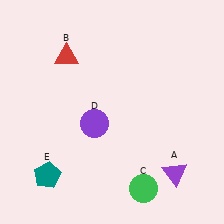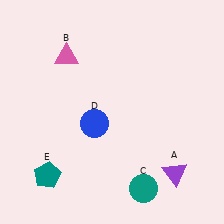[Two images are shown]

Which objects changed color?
B changed from red to pink. C changed from green to teal. D changed from purple to blue.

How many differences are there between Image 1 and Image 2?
There are 3 differences between the two images.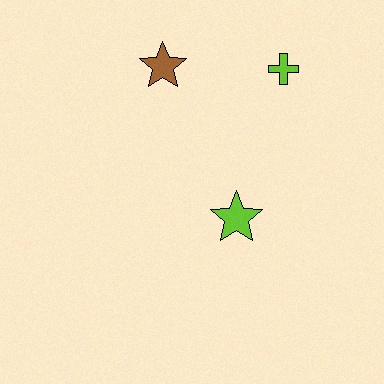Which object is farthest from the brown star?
The lime star is farthest from the brown star.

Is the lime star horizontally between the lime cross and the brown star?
Yes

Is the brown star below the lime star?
No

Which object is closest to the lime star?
The lime cross is closest to the lime star.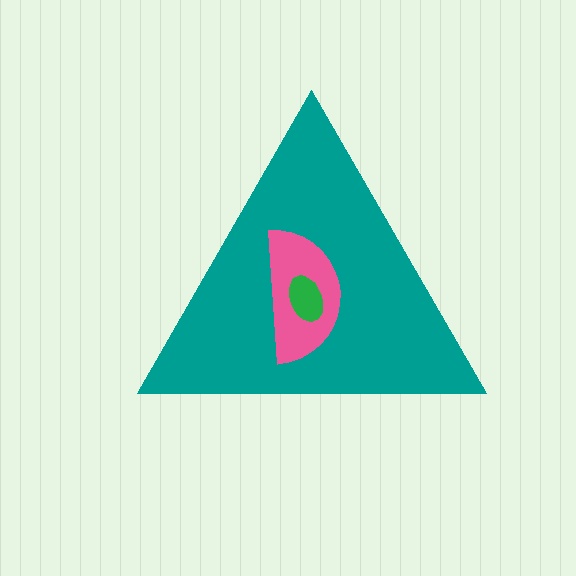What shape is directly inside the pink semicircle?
The green ellipse.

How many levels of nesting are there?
3.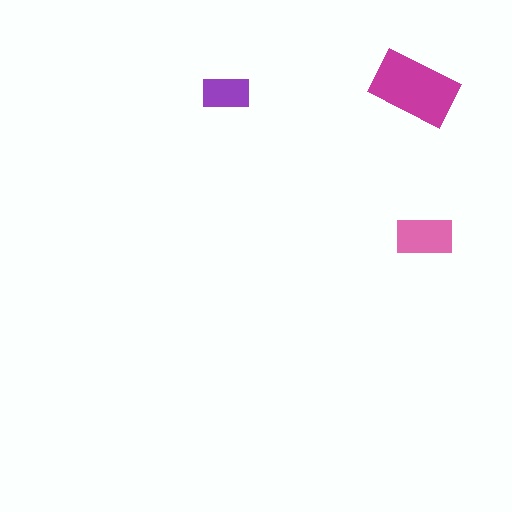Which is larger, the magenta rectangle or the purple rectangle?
The magenta one.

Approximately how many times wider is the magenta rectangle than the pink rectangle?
About 1.5 times wider.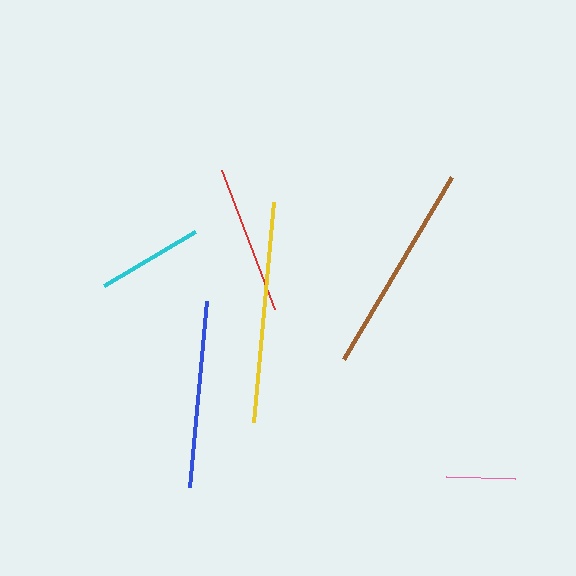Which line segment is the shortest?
The pink line is the shortest at approximately 69 pixels.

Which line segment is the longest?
The yellow line is the longest at approximately 222 pixels.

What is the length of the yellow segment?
The yellow segment is approximately 222 pixels long.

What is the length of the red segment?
The red segment is approximately 150 pixels long.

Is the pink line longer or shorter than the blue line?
The blue line is longer than the pink line.